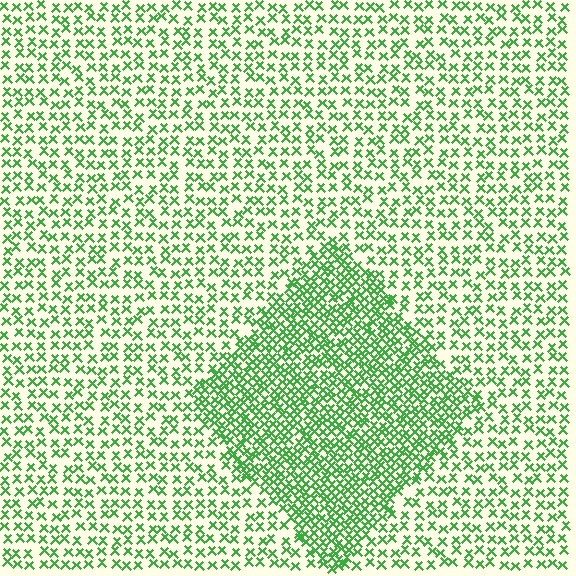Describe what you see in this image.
The image contains small green elements arranged at two different densities. A diamond-shaped region is visible where the elements are more densely packed than the surrounding area.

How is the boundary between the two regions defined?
The boundary is defined by a change in element density (approximately 2.1x ratio). All elements are the same color, size, and shape.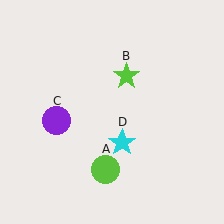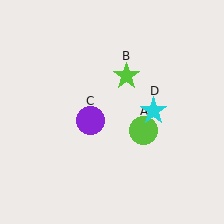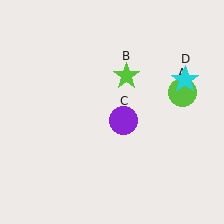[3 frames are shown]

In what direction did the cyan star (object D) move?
The cyan star (object D) moved up and to the right.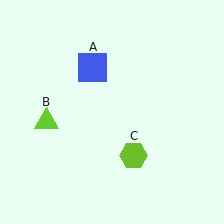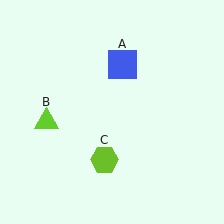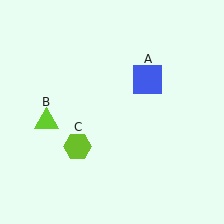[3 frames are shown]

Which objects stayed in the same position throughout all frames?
Lime triangle (object B) remained stationary.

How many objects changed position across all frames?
2 objects changed position: blue square (object A), lime hexagon (object C).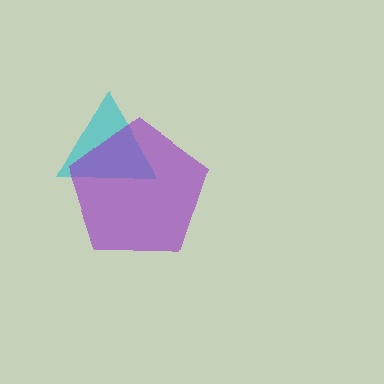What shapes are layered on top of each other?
The layered shapes are: a cyan triangle, a purple pentagon.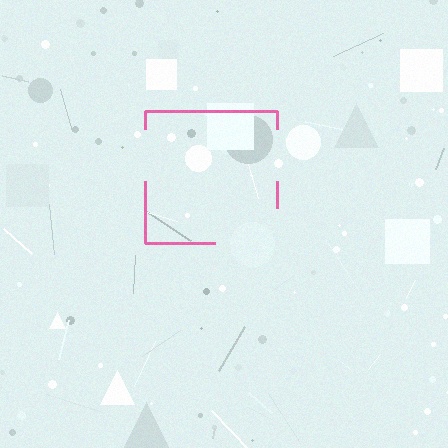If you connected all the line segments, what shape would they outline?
They would outline a square.